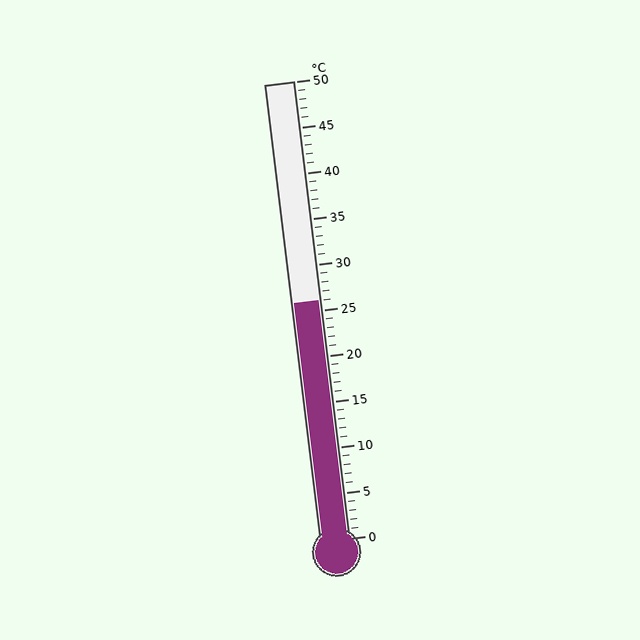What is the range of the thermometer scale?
The thermometer scale ranges from 0°C to 50°C.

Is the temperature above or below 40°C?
The temperature is below 40°C.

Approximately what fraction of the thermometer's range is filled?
The thermometer is filled to approximately 50% of its range.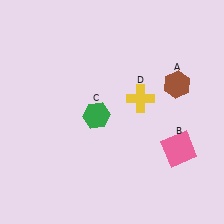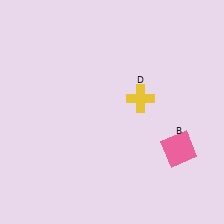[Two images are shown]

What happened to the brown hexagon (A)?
The brown hexagon (A) was removed in Image 2. It was in the top-right area of Image 1.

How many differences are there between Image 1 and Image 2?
There are 2 differences between the two images.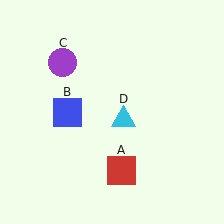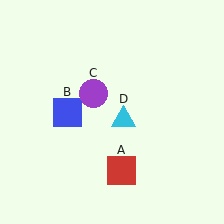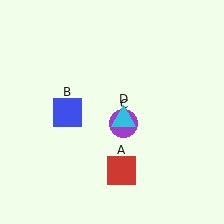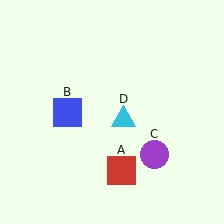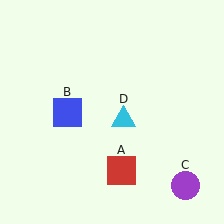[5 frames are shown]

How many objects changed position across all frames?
1 object changed position: purple circle (object C).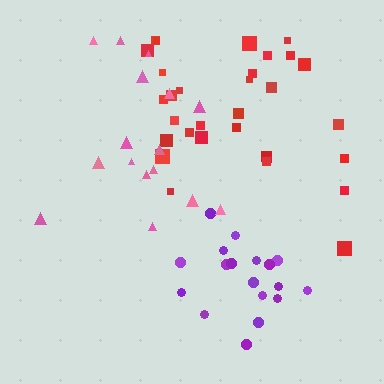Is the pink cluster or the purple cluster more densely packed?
Purple.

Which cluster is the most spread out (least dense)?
Pink.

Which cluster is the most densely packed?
Purple.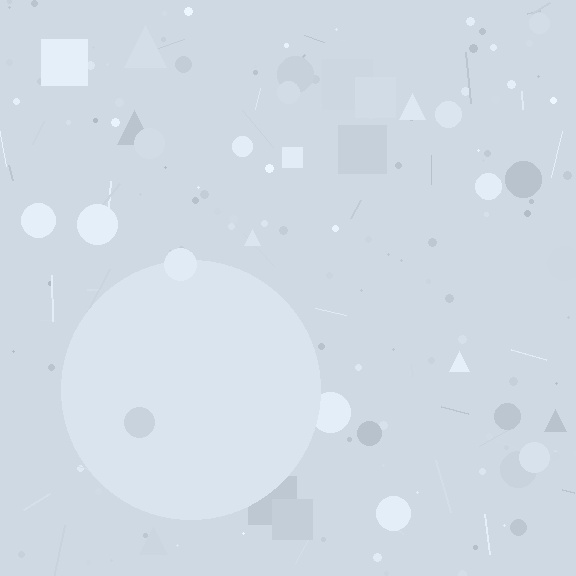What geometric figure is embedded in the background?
A circle is embedded in the background.